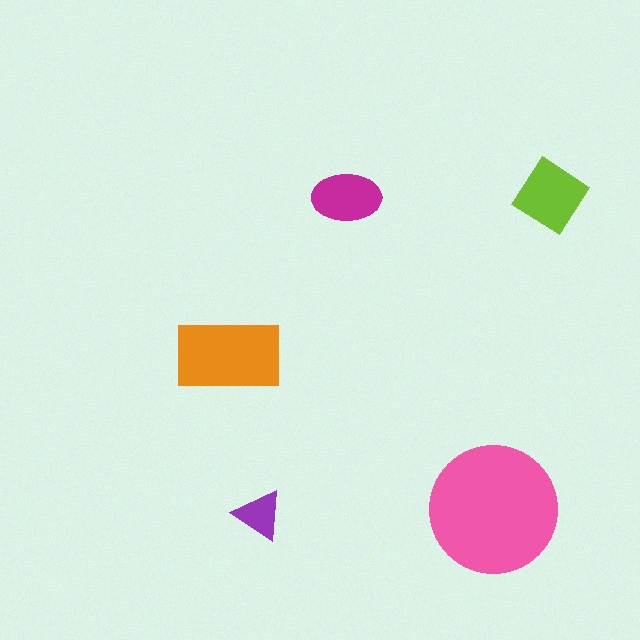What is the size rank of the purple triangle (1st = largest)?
5th.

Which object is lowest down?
The purple triangle is bottommost.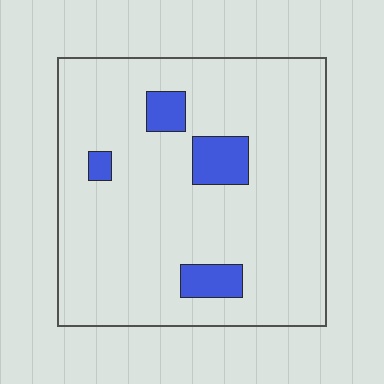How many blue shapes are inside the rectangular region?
4.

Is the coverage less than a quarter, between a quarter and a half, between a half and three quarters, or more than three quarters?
Less than a quarter.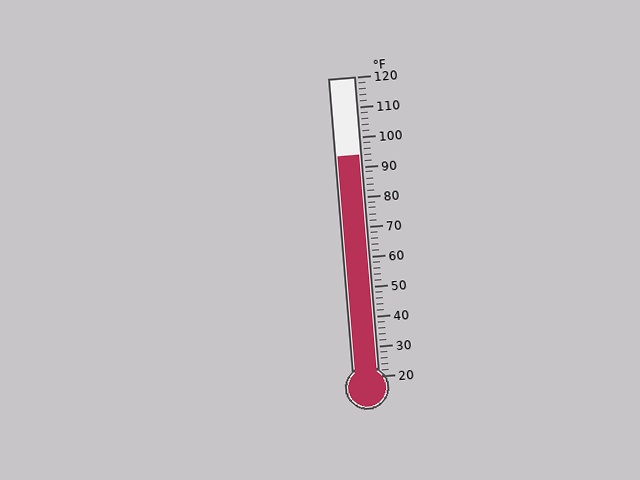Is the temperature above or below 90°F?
The temperature is above 90°F.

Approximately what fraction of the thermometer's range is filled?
The thermometer is filled to approximately 75% of its range.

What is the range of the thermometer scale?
The thermometer scale ranges from 20°F to 120°F.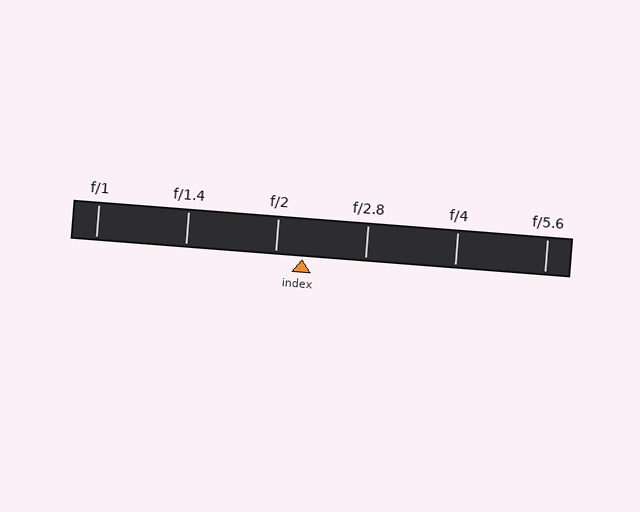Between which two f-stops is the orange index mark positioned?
The index mark is between f/2 and f/2.8.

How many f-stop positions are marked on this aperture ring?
There are 6 f-stop positions marked.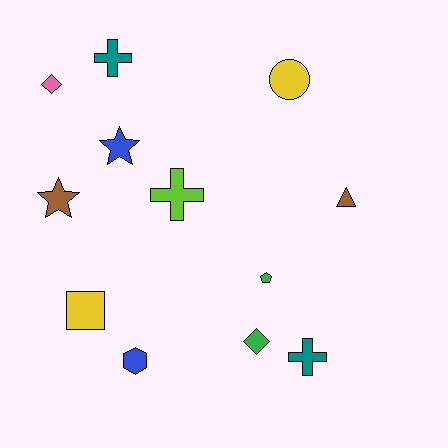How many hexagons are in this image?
There is 1 hexagon.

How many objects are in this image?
There are 12 objects.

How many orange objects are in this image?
There are no orange objects.